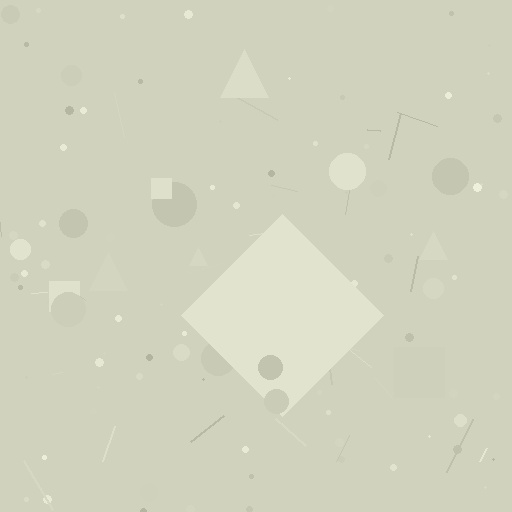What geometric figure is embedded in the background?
A diamond is embedded in the background.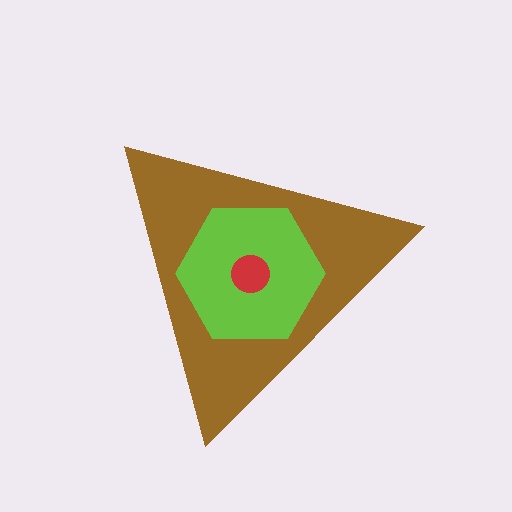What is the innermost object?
The red circle.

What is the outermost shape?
The brown triangle.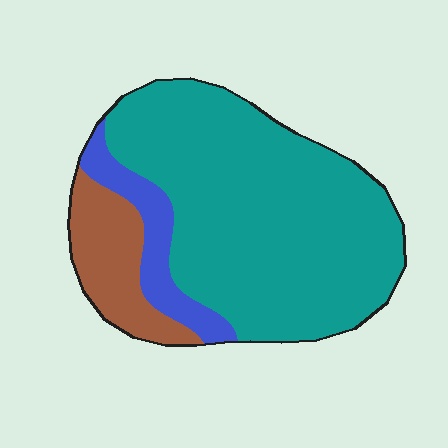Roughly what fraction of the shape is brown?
Brown covers around 15% of the shape.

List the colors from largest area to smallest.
From largest to smallest: teal, brown, blue.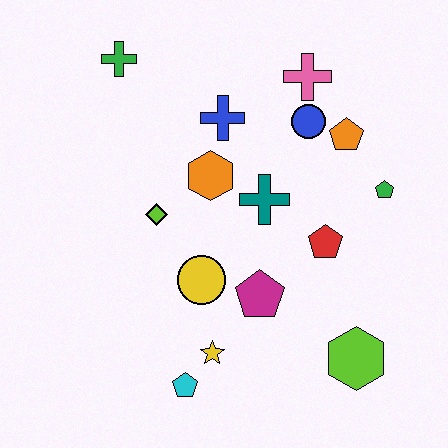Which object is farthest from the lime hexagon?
The green cross is farthest from the lime hexagon.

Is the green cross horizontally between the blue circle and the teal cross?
No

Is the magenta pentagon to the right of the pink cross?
No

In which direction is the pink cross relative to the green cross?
The pink cross is to the right of the green cross.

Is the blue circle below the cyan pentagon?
No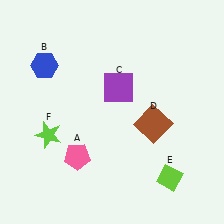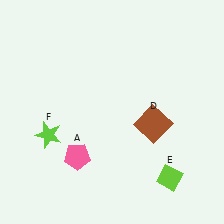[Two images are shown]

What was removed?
The purple square (C), the blue hexagon (B) were removed in Image 2.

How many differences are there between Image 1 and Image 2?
There are 2 differences between the two images.